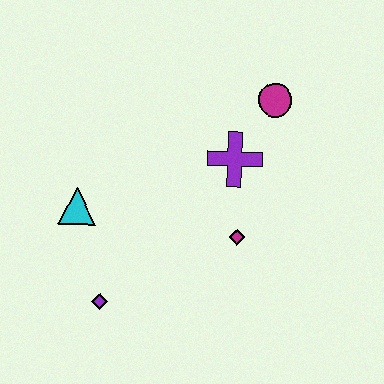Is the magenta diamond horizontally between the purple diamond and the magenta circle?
Yes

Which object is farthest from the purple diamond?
The magenta circle is farthest from the purple diamond.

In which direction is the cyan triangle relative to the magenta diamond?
The cyan triangle is to the left of the magenta diamond.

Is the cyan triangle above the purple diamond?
Yes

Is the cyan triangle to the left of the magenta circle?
Yes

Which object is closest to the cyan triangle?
The purple diamond is closest to the cyan triangle.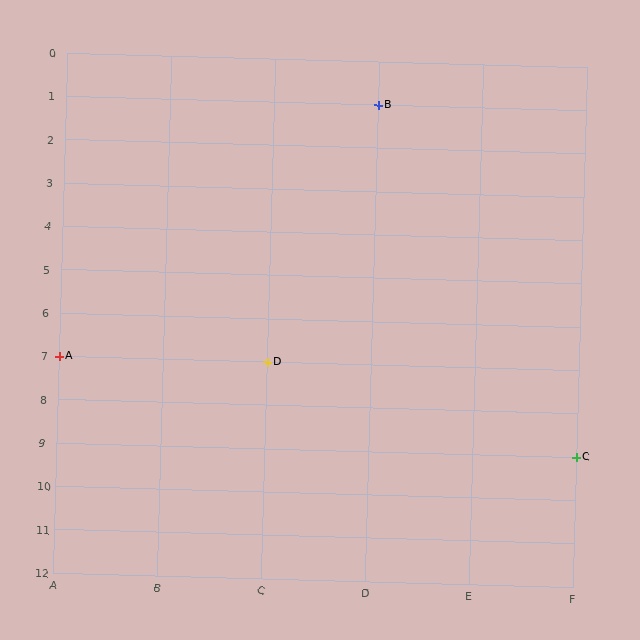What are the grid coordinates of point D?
Point D is at grid coordinates (C, 7).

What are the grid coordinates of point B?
Point B is at grid coordinates (D, 1).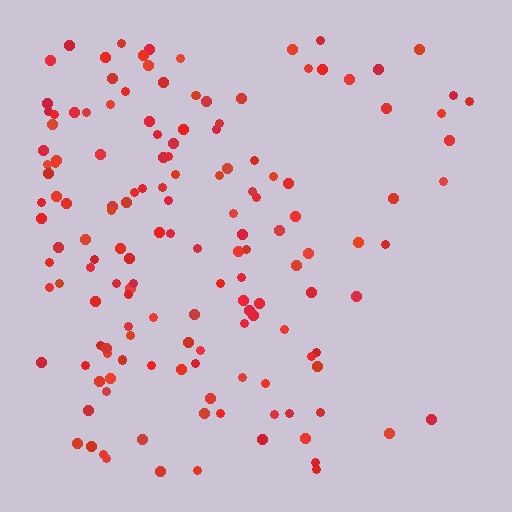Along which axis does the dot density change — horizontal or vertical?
Horizontal.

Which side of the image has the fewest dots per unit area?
The right.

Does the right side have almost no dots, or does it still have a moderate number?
Still a moderate number, just noticeably fewer than the left.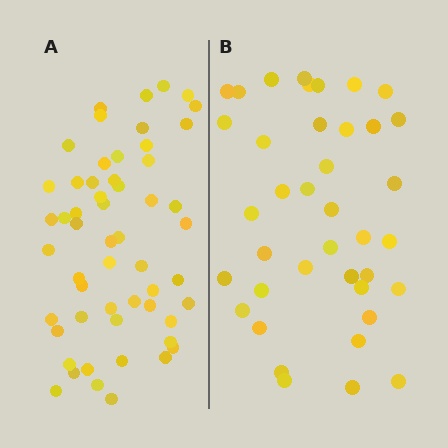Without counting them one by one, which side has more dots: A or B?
Region A (the left region) has more dots.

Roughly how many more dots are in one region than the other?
Region A has approximately 15 more dots than region B.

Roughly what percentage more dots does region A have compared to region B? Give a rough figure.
About 40% more.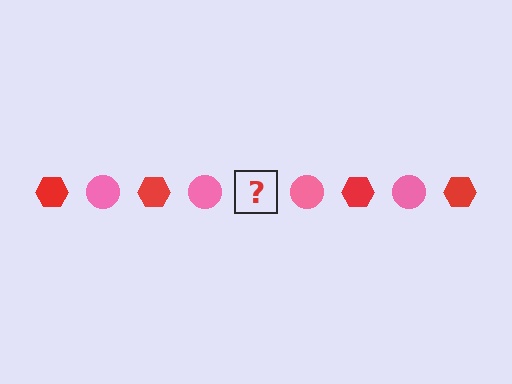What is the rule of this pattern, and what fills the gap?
The rule is that the pattern alternates between red hexagon and pink circle. The gap should be filled with a red hexagon.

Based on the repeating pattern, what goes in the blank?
The blank should be a red hexagon.